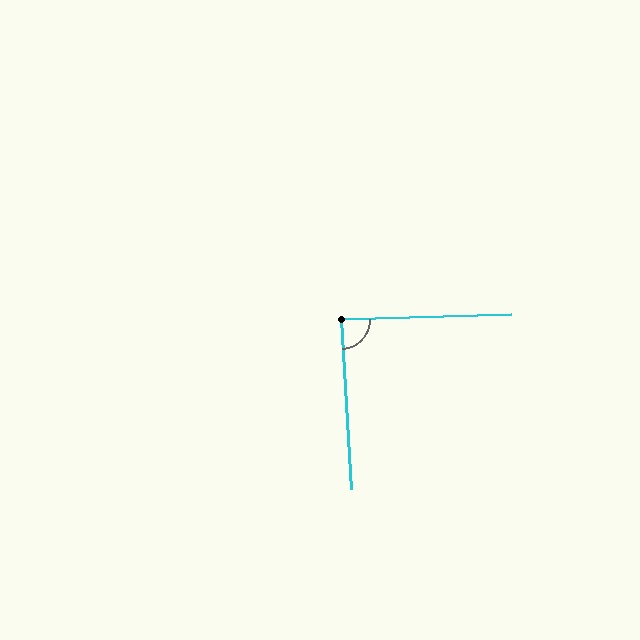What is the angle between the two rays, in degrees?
Approximately 88 degrees.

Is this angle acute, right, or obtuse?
It is approximately a right angle.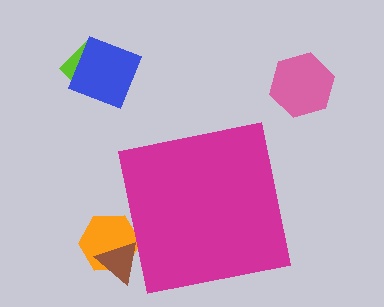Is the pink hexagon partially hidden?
No, the pink hexagon is fully visible.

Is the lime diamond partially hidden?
No, the lime diamond is fully visible.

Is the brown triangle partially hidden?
Yes, the brown triangle is partially hidden behind the magenta square.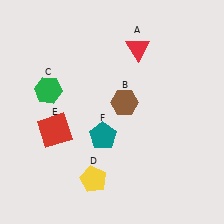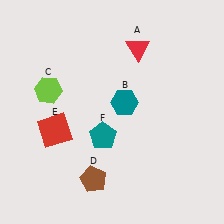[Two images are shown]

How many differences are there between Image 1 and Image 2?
There are 3 differences between the two images.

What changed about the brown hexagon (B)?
In Image 1, B is brown. In Image 2, it changed to teal.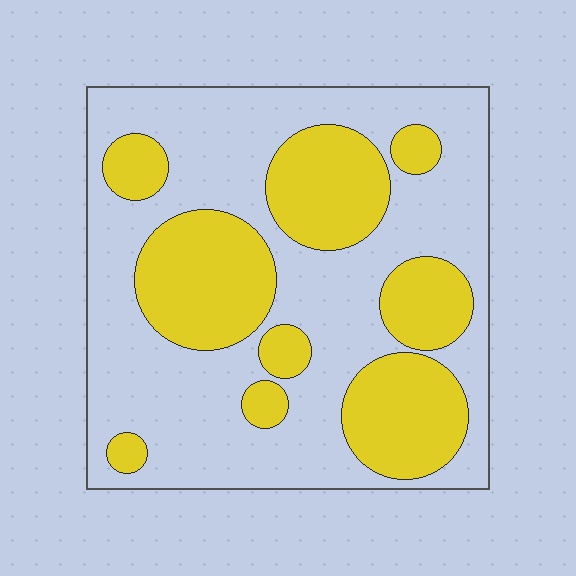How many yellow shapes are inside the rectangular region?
9.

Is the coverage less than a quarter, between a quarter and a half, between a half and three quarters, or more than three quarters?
Between a quarter and a half.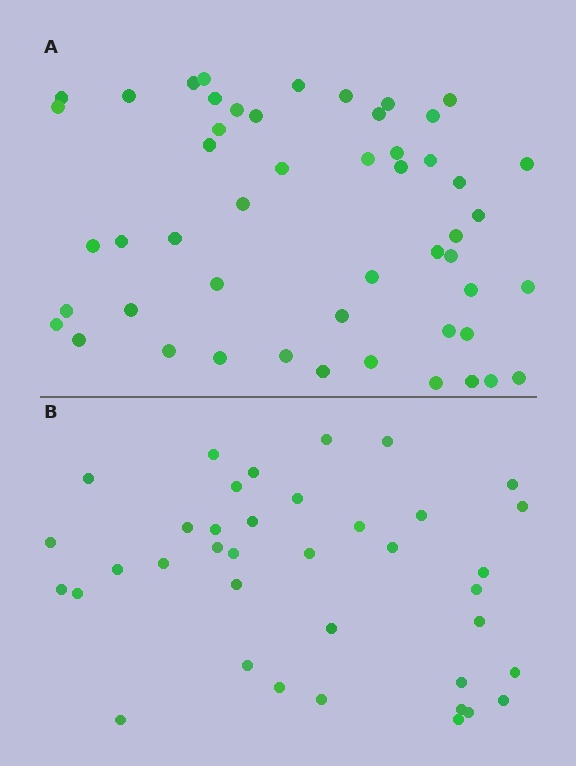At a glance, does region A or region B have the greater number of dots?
Region A (the top region) has more dots.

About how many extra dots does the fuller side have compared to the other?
Region A has approximately 15 more dots than region B.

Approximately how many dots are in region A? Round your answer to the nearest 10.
About 50 dots. (The exact count is 51, which rounds to 50.)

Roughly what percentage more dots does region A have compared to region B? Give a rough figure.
About 35% more.